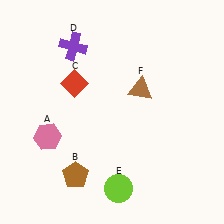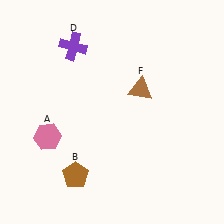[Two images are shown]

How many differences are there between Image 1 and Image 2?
There are 2 differences between the two images.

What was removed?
The lime circle (E), the red diamond (C) were removed in Image 2.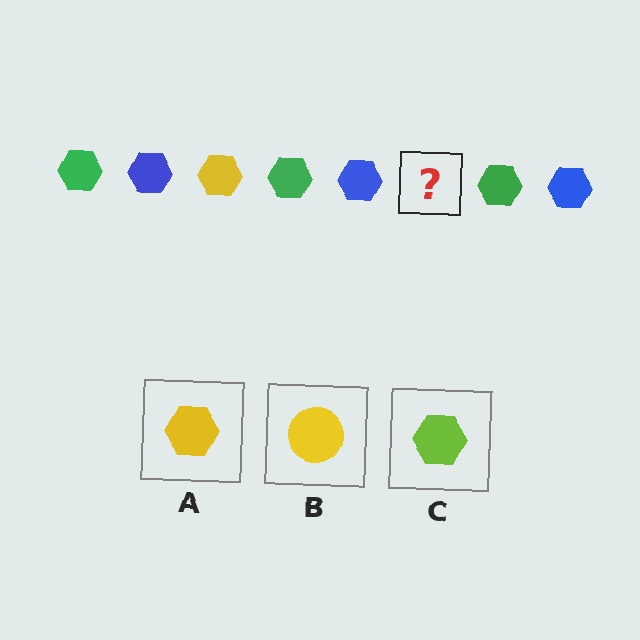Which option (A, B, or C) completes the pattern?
A.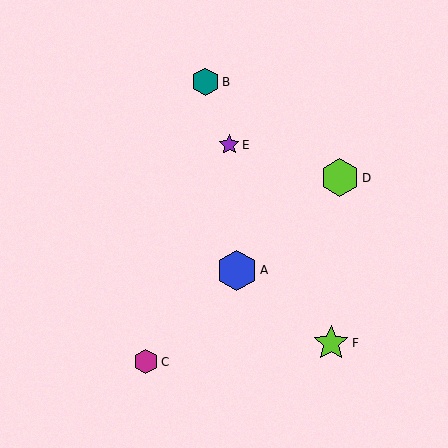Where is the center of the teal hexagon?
The center of the teal hexagon is at (205, 82).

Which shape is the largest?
The blue hexagon (labeled A) is the largest.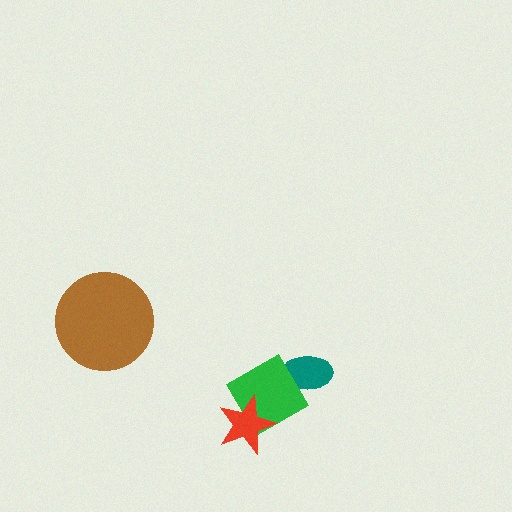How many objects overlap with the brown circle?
0 objects overlap with the brown circle.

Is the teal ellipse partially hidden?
Yes, it is partially covered by another shape.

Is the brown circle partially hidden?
No, no other shape covers it.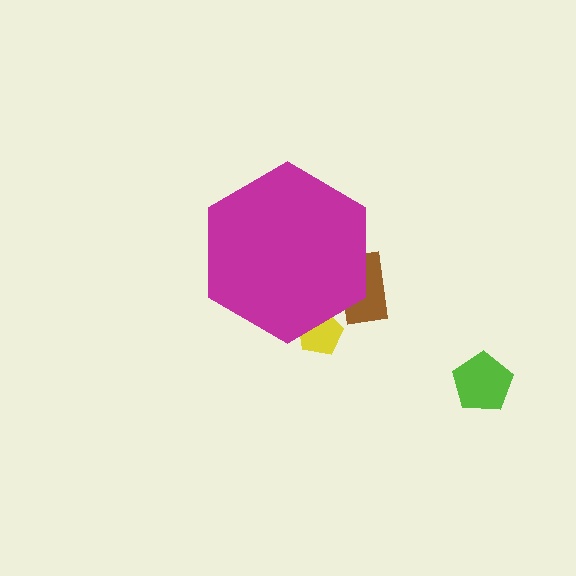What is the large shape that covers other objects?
A magenta hexagon.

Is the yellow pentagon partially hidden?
Yes, the yellow pentagon is partially hidden behind the magenta hexagon.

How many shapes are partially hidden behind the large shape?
2 shapes are partially hidden.